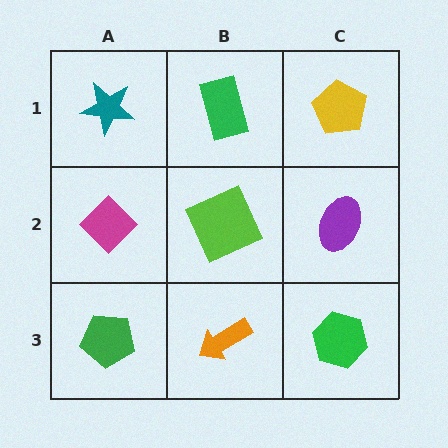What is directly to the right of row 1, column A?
A green rectangle.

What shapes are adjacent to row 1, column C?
A purple ellipse (row 2, column C), a green rectangle (row 1, column B).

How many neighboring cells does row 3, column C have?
2.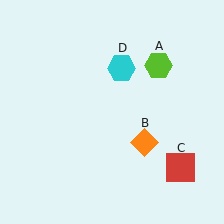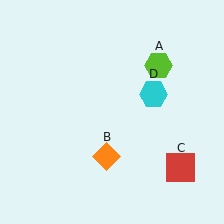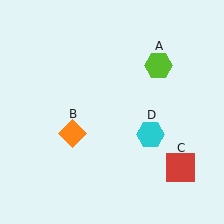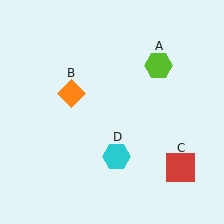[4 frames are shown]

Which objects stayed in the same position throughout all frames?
Lime hexagon (object A) and red square (object C) remained stationary.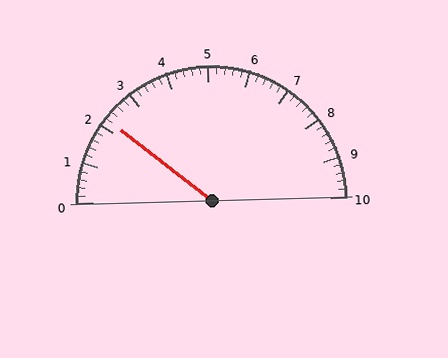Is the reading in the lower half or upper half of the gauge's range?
The reading is in the lower half of the range (0 to 10).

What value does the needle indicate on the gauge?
The needle indicates approximately 2.2.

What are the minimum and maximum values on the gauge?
The gauge ranges from 0 to 10.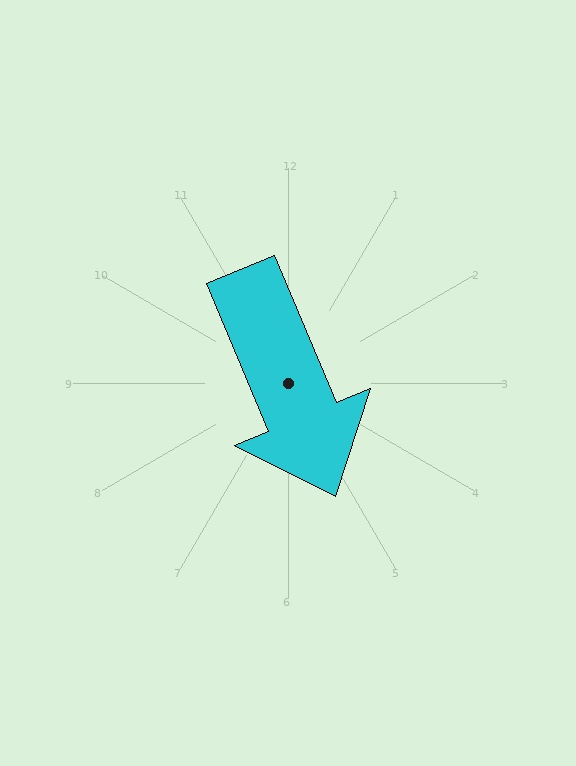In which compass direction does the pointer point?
Southeast.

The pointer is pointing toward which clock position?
Roughly 5 o'clock.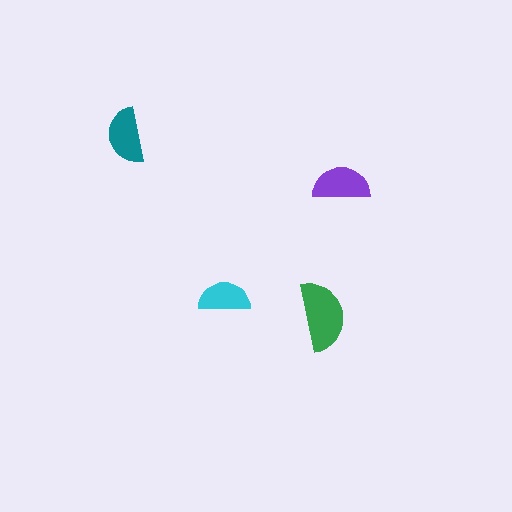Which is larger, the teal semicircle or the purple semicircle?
The purple one.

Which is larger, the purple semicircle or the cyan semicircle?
The purple one.